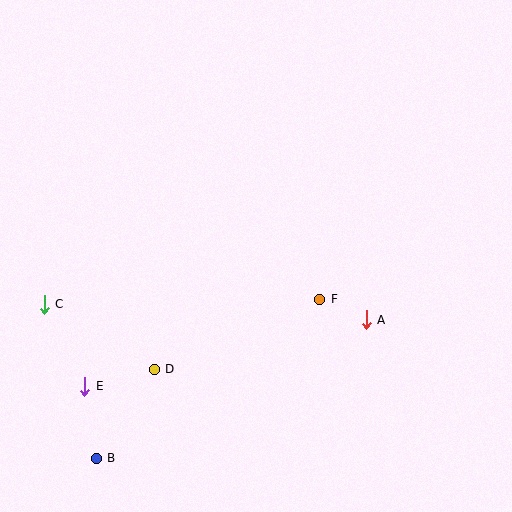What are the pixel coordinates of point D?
Point D is at (154, 369).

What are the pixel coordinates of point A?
Point A is at (366, 320).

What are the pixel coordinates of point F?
Point F is at (320, 299).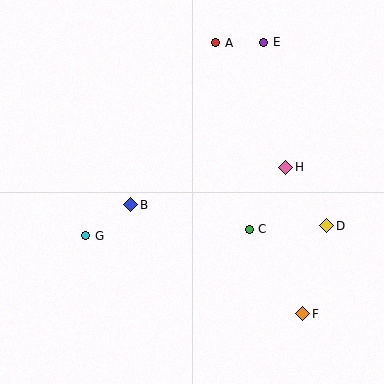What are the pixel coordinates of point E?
Point E is at (264, 42).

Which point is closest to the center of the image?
Point B at (131, 205) is closest to the center.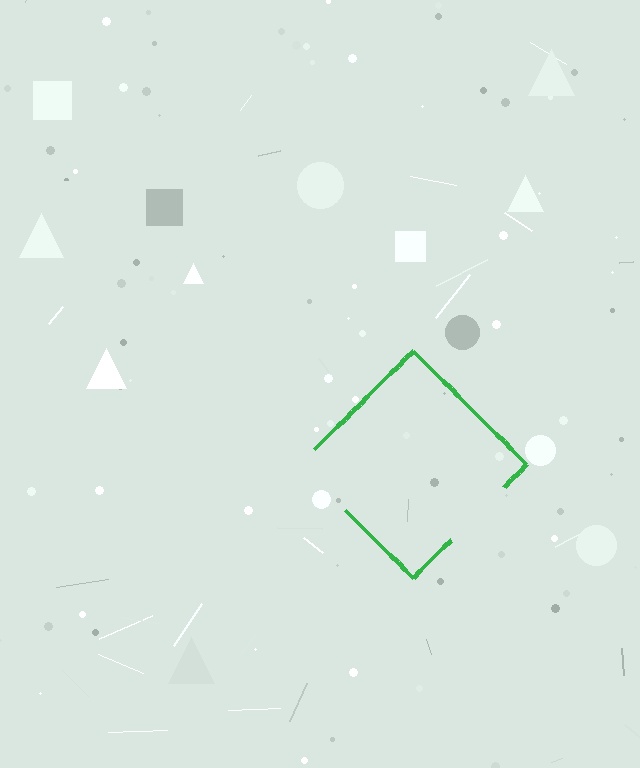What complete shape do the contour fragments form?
The contour fragments form a diamond.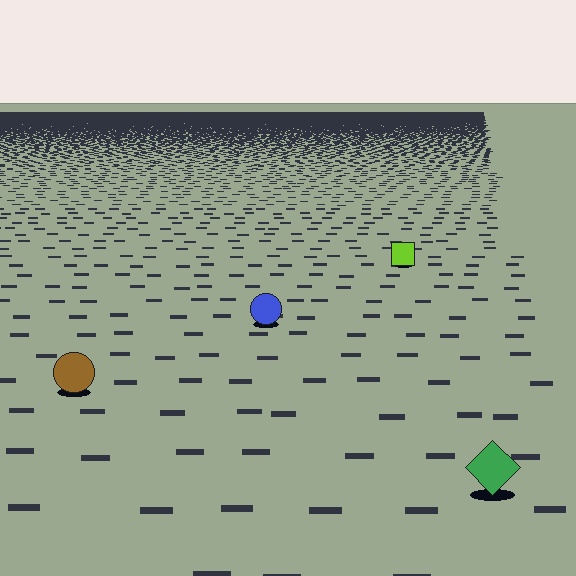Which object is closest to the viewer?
The green diamond is closest. The texture marks near it are larger and more spread out.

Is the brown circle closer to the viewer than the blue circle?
Yes. The brown circle is closer — you can tell from the texture gradient: the ground texture is coarser near it.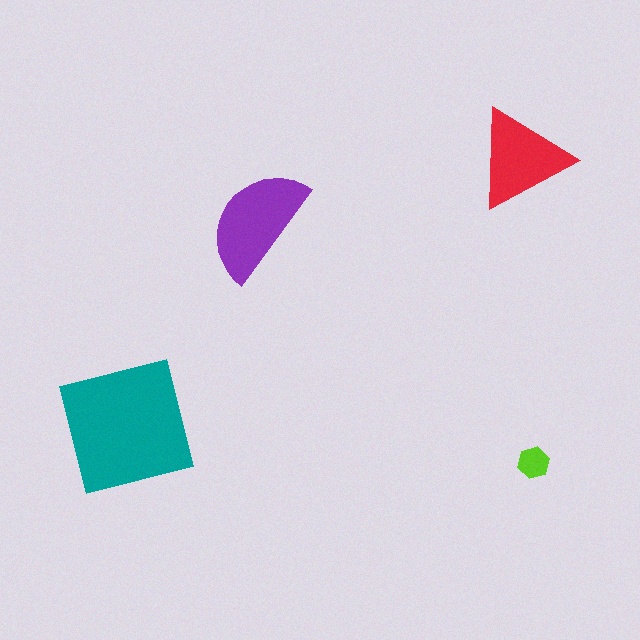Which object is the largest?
The teal square.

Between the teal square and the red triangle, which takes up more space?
The teal square.